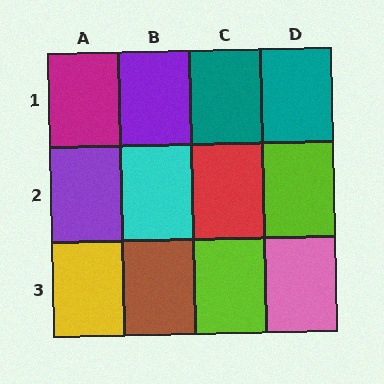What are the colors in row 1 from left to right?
Magenta, purple, teal, teal.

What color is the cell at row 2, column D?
Lime.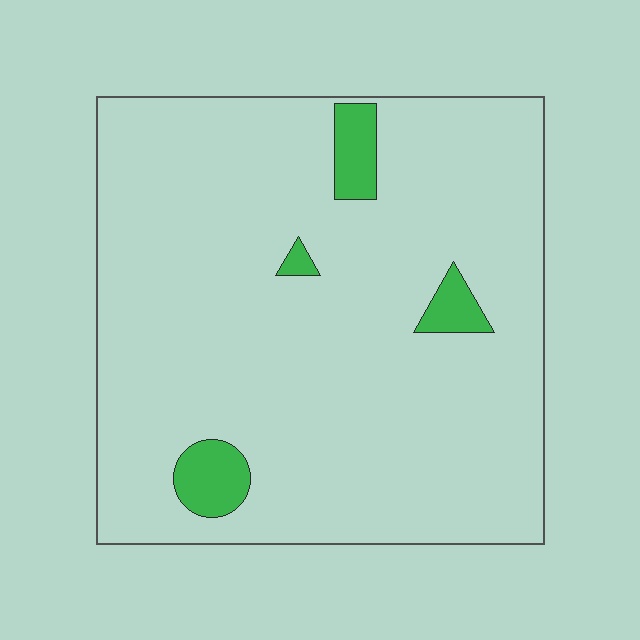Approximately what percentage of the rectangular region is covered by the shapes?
Approximately 5%.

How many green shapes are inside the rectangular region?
4.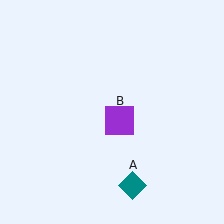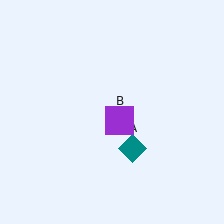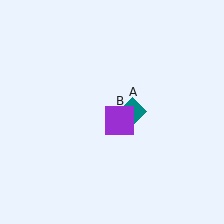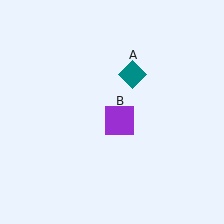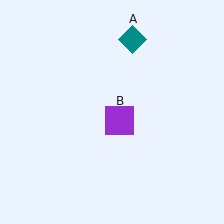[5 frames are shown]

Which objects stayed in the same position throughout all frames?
Purple square (object B) remained stationary.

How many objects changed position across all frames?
1 object changed position: teal diamond (object A).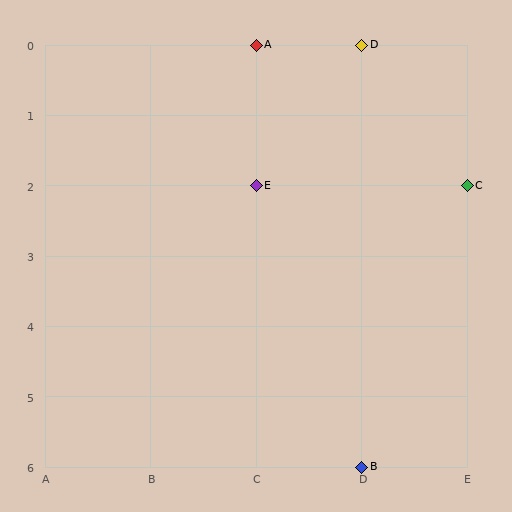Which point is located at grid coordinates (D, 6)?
Point B is at (D, 6).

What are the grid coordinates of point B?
Point B is at grid coordinates (D, 6).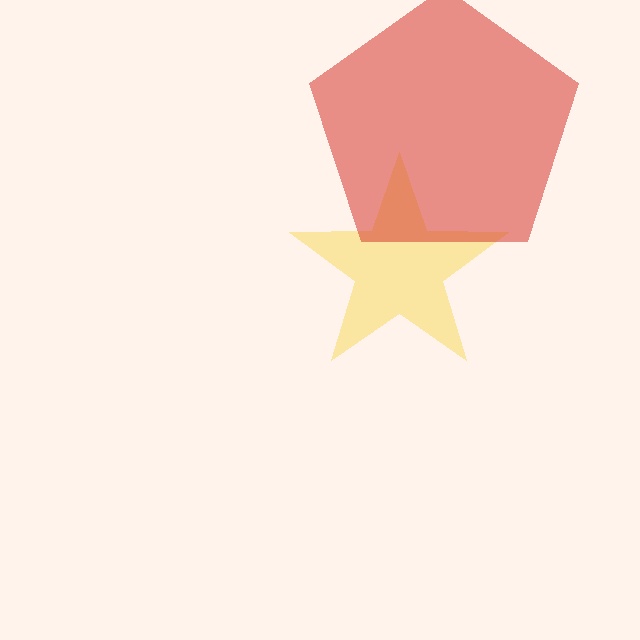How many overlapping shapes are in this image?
There are 2 overlapping shapes in the image.